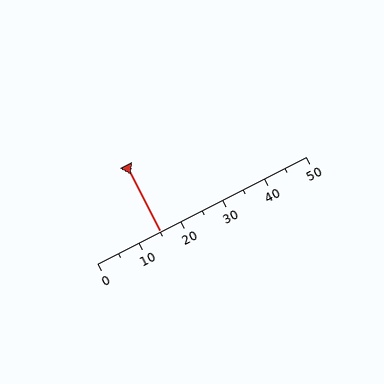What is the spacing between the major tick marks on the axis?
The major ticks are spaced 10 apart.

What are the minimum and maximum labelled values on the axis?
The axis runs from 0 to 50.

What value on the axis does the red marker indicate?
The marker indicates approximately 15.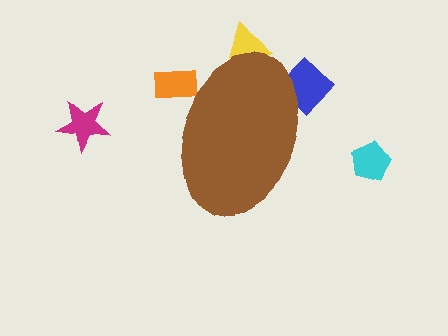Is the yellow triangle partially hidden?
Yes, the yellow triangle is partially hidden behind the brown ellipse.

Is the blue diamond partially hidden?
Yes, the blue diamond is partially hidden behind the brown ellipse.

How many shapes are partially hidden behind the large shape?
3 shapes are partially hidden.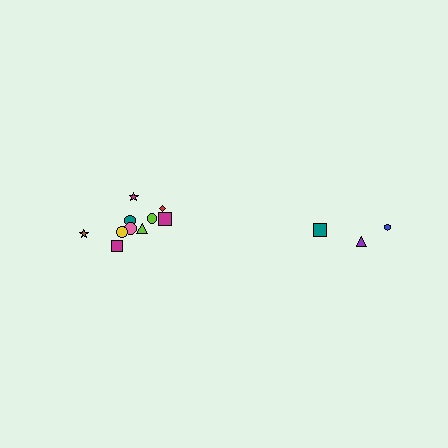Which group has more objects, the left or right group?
The left group.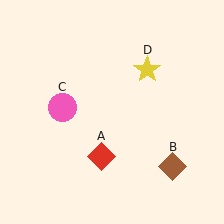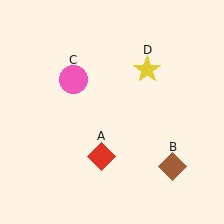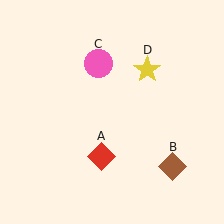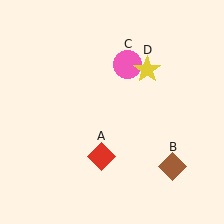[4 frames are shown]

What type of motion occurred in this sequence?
The pink circle (object C) rotated clockwise around the center of the scene.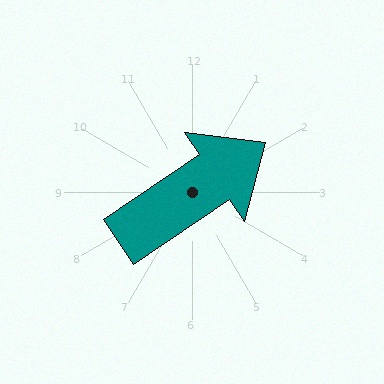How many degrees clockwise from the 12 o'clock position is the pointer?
Approximately 56 degrees.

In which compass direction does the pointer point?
Northeast.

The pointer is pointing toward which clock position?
Roughly 2 o'clock.